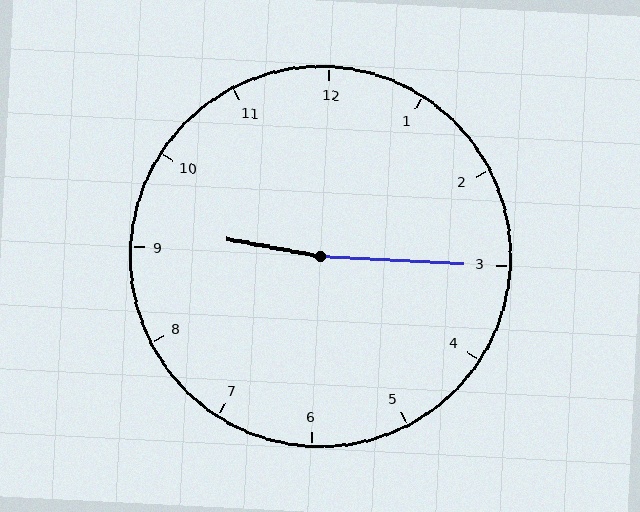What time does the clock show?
9:15.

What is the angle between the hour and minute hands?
Approximately 172 degrees.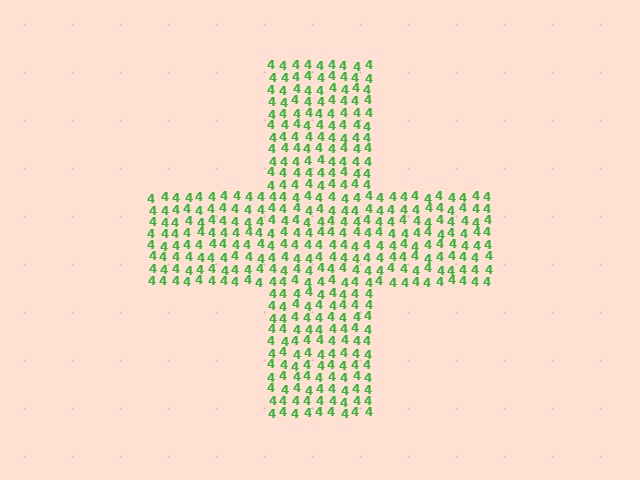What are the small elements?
The small elements are digit 4's.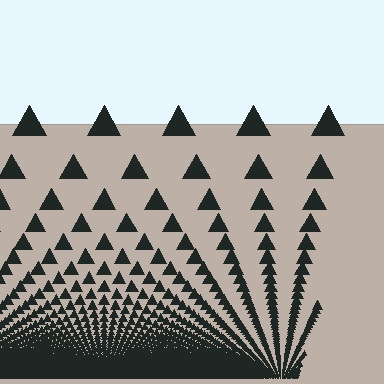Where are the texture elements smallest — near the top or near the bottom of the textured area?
Near the bottom.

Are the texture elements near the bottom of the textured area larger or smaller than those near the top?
Smaller. The gradient is inverted — elements near the bottom are smaller and denser.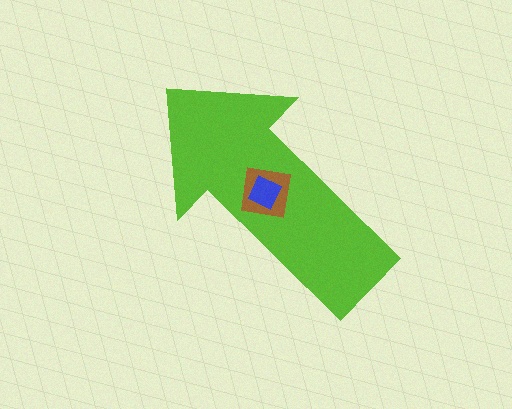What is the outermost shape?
The lime arrow.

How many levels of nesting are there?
3.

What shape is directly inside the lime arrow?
The brown square.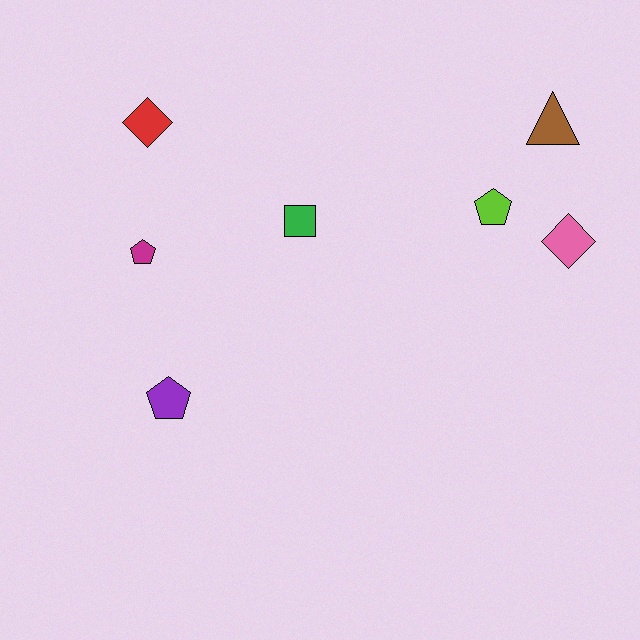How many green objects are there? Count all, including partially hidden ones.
There is 1 green object.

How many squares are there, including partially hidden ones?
There is 1 square.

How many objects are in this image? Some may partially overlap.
There are 7 objects.